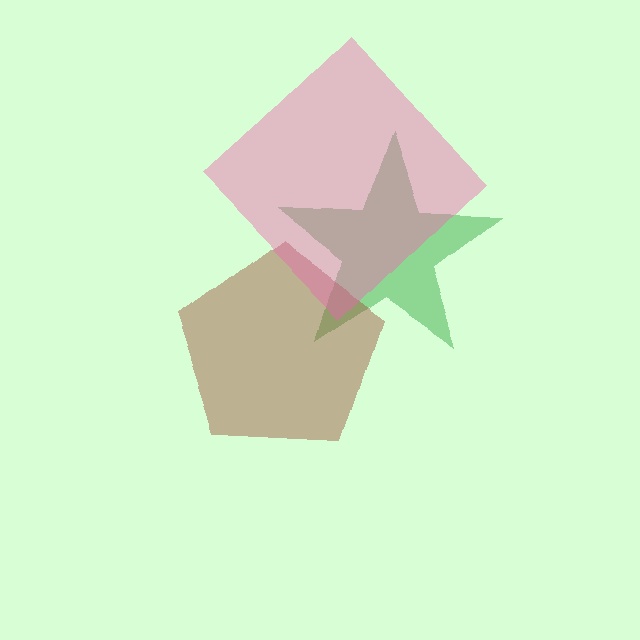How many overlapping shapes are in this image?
There are 3 overlapping shapes in the image.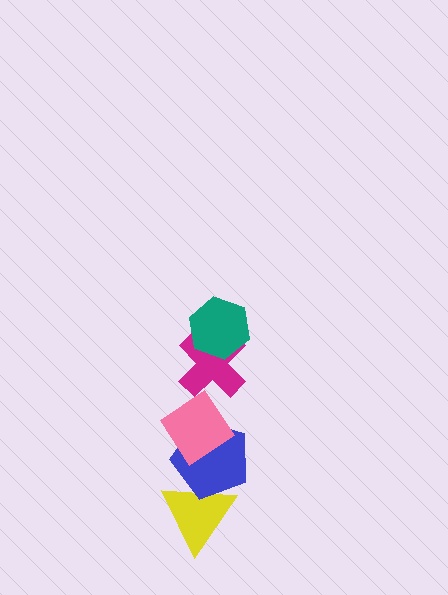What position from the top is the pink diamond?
The pink diamond is 3rd from the top.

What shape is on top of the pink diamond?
The magenta cross is on top of the pink diamond.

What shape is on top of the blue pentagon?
The pink diamond is on top of the blue pentagon.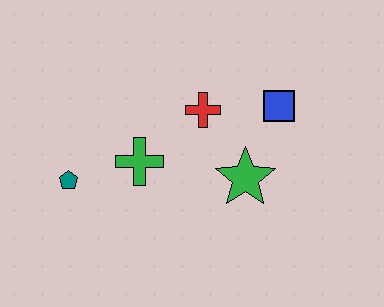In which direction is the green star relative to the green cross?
The green star is to the right of the green cross.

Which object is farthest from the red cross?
The teal pentagon is farthest from the red cross.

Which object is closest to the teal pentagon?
The green cross is closest to the teal pentagon.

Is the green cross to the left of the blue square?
Yes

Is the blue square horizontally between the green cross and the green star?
No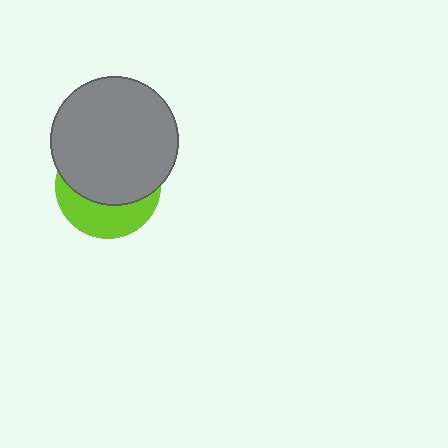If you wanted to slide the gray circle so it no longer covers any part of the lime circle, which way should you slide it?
Slide it up — that is the most direct way to separate the two shapes.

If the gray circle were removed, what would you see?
You would see the complete lime circle.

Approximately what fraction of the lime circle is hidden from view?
Roughly 63% of the lime circle is hidden behind the gray circle.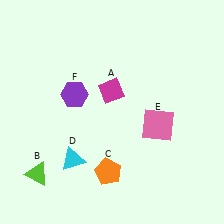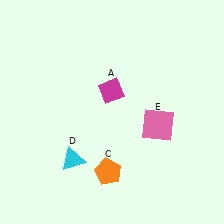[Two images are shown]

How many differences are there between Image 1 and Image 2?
There are 2 differences between the two images.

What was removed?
The lime triangle (B), the purple hexagon (F) were removed in Image 2.